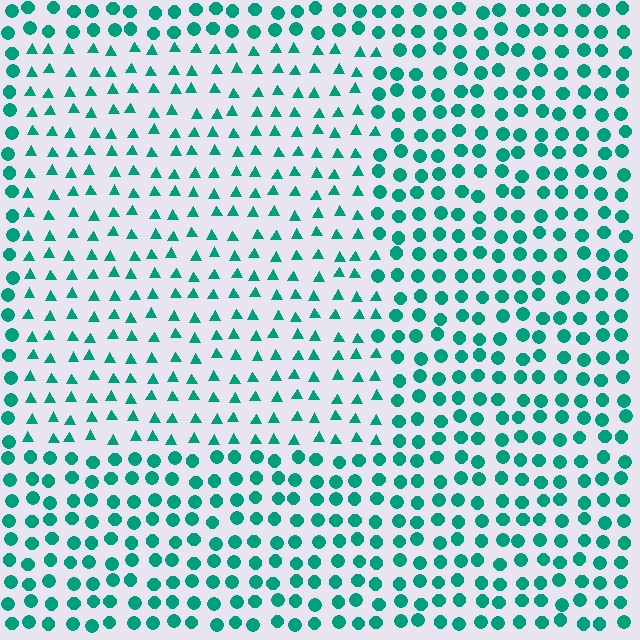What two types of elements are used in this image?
The image uses triangles inside the rectangle region and circles outside it.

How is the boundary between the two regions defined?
The boundary is defined by a change in element shape: triangles inside vs. circles outside. All elements share the same color and spacing.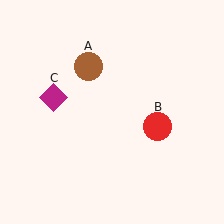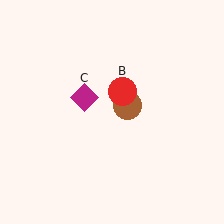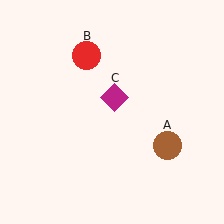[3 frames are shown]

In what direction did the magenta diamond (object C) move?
The magenta diamond (object C) moved right.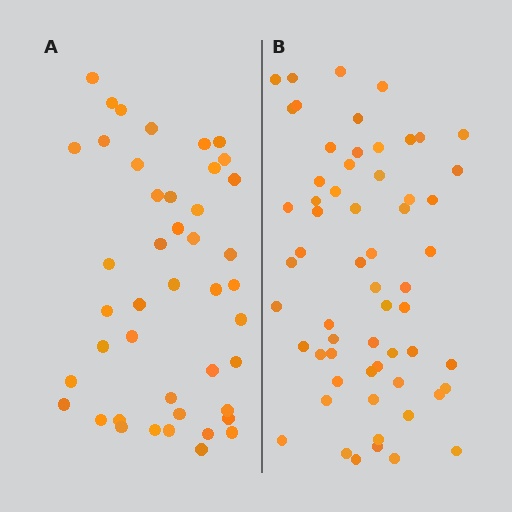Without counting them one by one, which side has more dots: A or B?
Region B (the right region) has more dots.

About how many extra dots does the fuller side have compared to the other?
Region B has approximately 15 more dots than region A.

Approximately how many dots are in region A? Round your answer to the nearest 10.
About 40 dots. (The exact count is 44, which rounds to 40.)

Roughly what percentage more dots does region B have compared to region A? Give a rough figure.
About 35% more.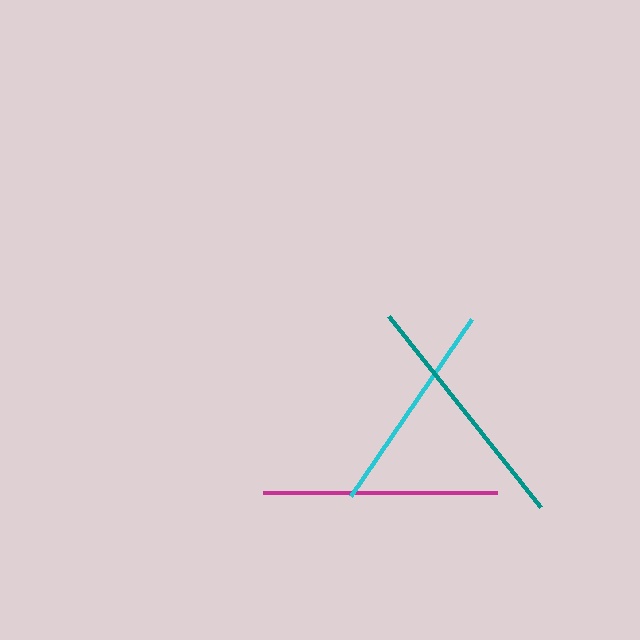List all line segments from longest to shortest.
From longest to shortest: teal, magenta, cyan.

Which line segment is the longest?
The teal line is the longest at approximately 244 pixels.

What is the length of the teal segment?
The teal segment is approximately 244 pixels long.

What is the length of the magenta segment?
The magenta segment is approximately 234 pixels long.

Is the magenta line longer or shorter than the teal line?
The teal line is longer than the magenta line.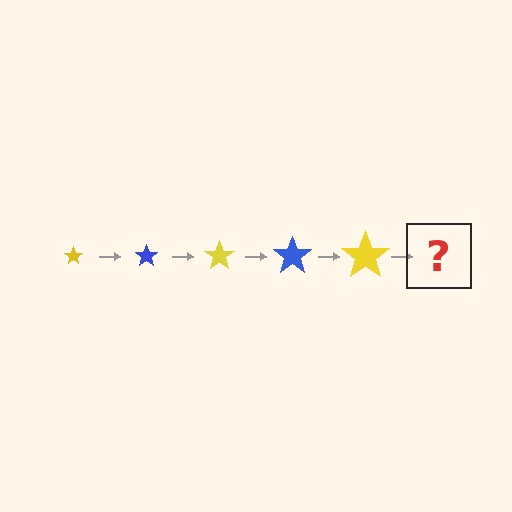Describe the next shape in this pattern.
It should be a blue star, larger than the previous one.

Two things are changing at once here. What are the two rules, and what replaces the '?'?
The two rules are that the star grows larger each step and the color cycles through yellow and blue. The '?' should be a blue star, larger than the previous one.